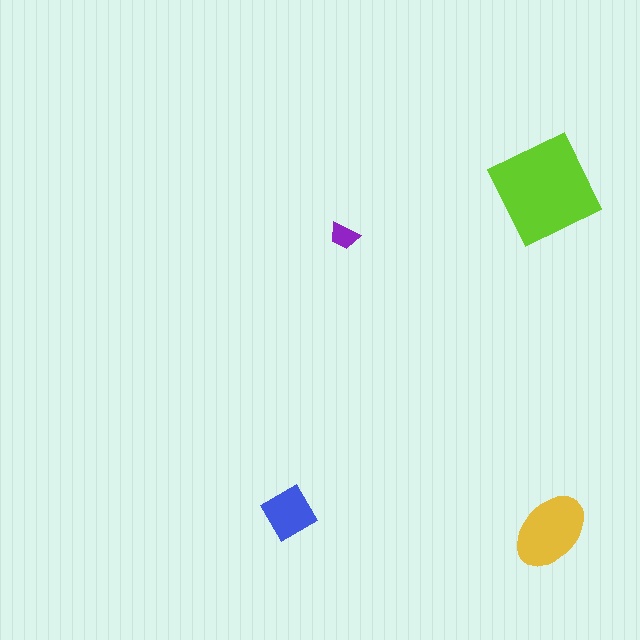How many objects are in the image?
There are 4 objects in the image.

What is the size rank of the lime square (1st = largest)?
1st.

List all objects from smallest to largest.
The purple trapezoid, the blue diamond, the yellow ellipse, the lime square.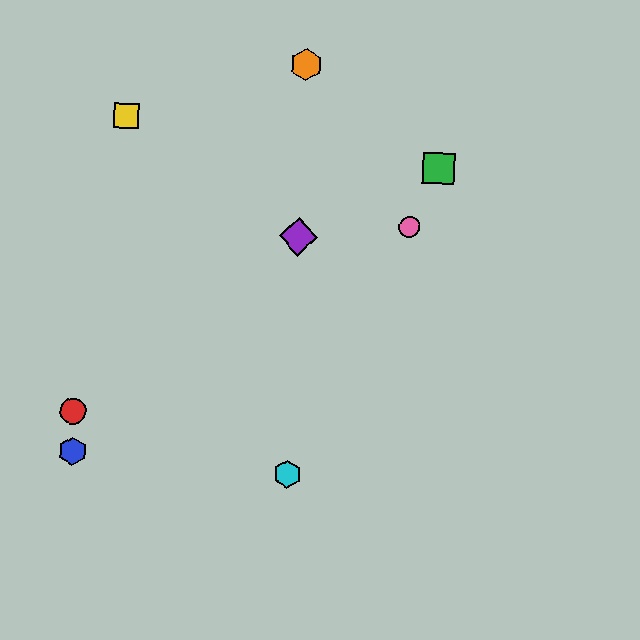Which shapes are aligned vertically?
The purple diamond, the orange hexagon, the cyan hexagon are aligned vertically.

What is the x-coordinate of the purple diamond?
The purple diamond is at x≈298.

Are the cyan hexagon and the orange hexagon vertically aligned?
Yes, both are at x≈287.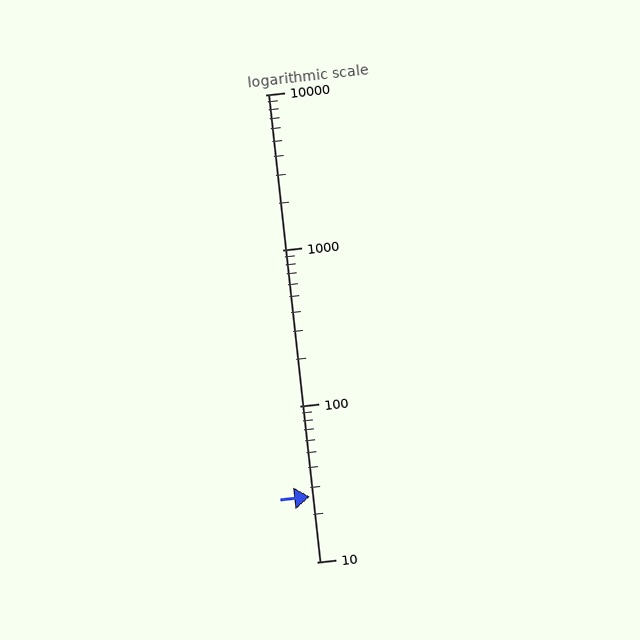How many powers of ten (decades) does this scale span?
The scale spans 3 decades, from 10 to 10000.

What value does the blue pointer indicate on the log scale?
The pointer indicates approximately 26.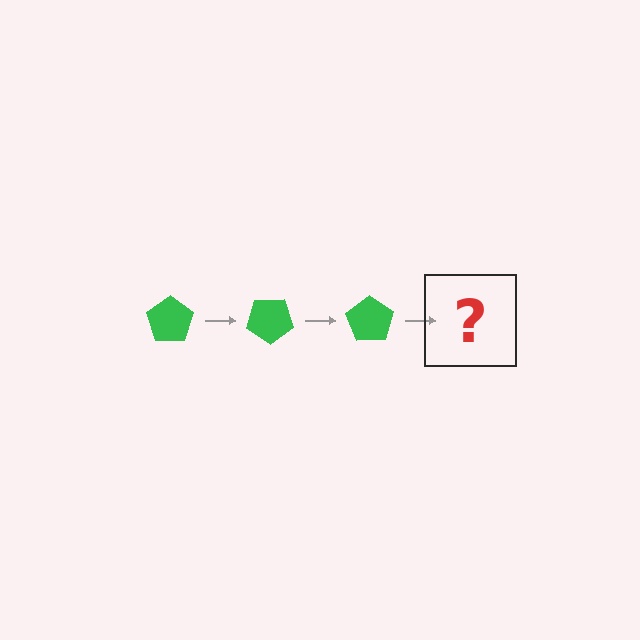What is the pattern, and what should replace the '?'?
The pattern is that the pentagon rotates 35 degrees each step. The '?' should be a green pentagon rotated 105 degrees.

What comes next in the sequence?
The next element should be a green pentagon rotated 105 degrees.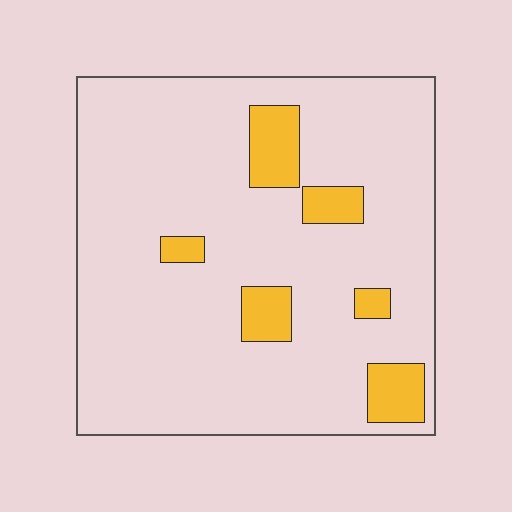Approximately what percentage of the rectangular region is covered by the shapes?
Approximately 10%.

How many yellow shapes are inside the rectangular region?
6.